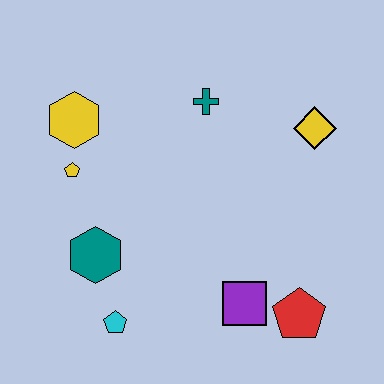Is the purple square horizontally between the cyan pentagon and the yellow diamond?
Yes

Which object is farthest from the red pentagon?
The yellow hexagon is farthest from the red pentagon.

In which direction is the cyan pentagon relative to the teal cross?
The cyan pentagon is below the teal cross.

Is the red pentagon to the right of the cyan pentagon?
Yes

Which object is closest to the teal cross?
The yellow diamond is closest to the teal cross.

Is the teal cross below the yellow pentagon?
No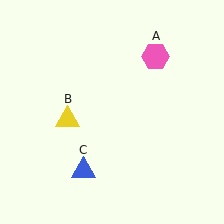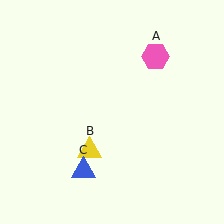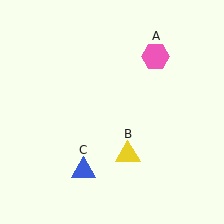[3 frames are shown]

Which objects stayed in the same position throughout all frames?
Pink hexagon (object A) and blue triangle (object C) remained stationary.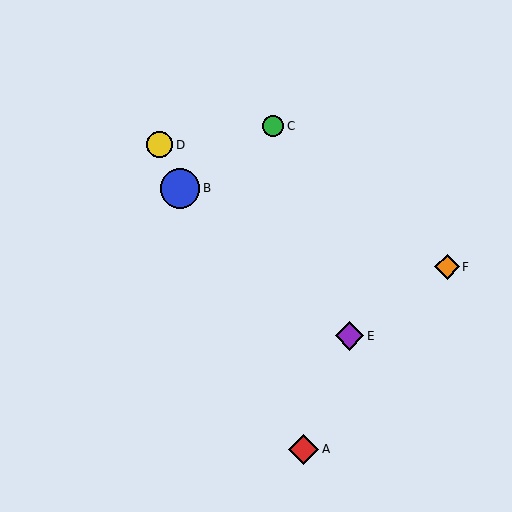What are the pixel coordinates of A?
Object A is at (304, 449).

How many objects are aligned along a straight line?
3 objects (A, B, D) are aligned along a straight line.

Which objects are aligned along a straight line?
Objects A, B, D are aligned along a straight line.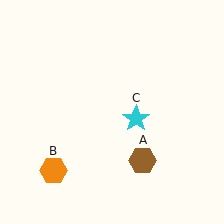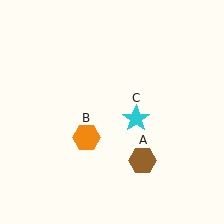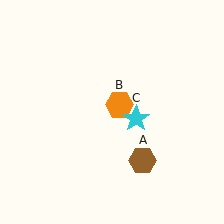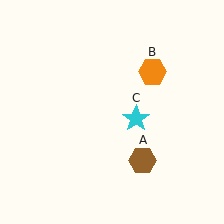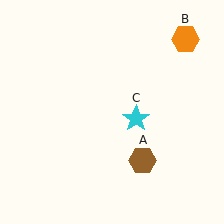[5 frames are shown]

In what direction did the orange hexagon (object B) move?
The orange hexagon (object B) moved up and to the right.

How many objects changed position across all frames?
1 object changed position: orange hexagon (object B).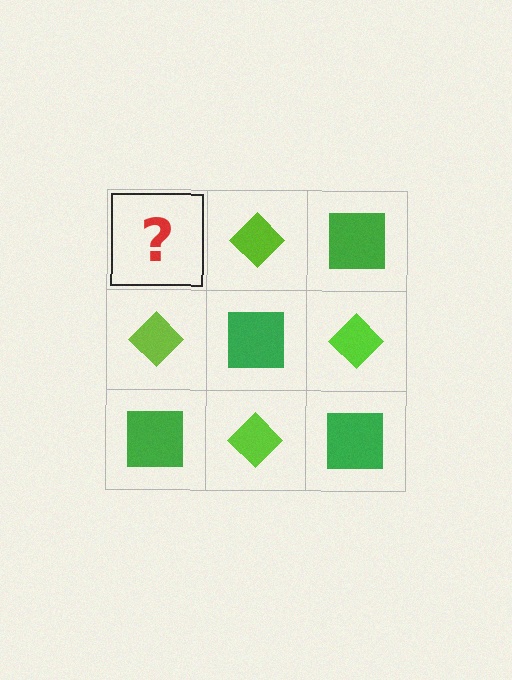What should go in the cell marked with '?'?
The missing cell should contain a green square.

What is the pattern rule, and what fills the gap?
The rule is that it alternates green square and lime diamond in a checkerboard pattern. The gap should be filled with a green square.